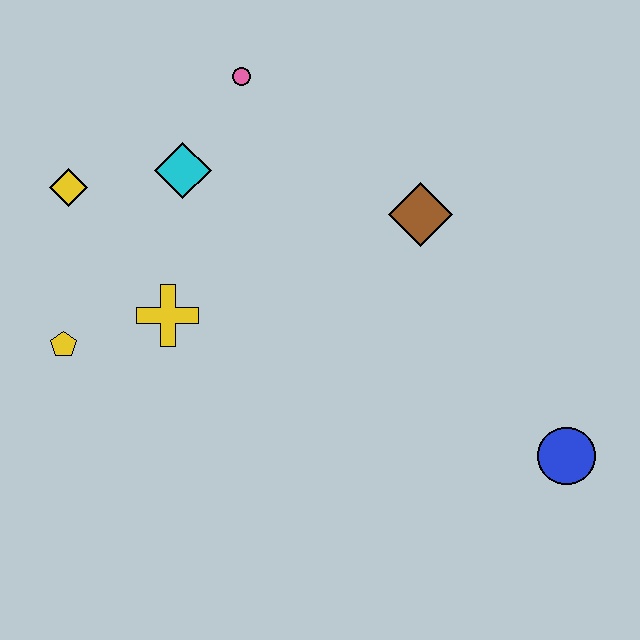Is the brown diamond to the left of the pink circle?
No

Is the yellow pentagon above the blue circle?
Yes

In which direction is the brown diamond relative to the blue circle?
The brown diamond is above the blue circle.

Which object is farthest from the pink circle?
The blue circle is farthest from the pink circle.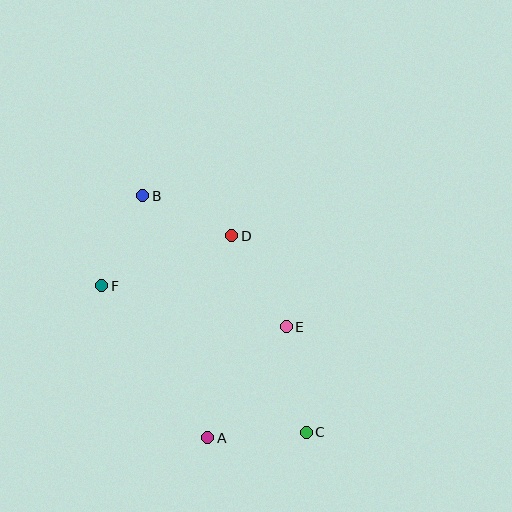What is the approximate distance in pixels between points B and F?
The distance between B and F is approximately 99 pixels.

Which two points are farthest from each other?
Points B and C are farthest from each other.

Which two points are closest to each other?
Points B and D are closest to each other.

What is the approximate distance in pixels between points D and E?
The distance between D and E is approximately 106 pixels.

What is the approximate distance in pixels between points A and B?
The distance between A and B is approximately 251 pixels.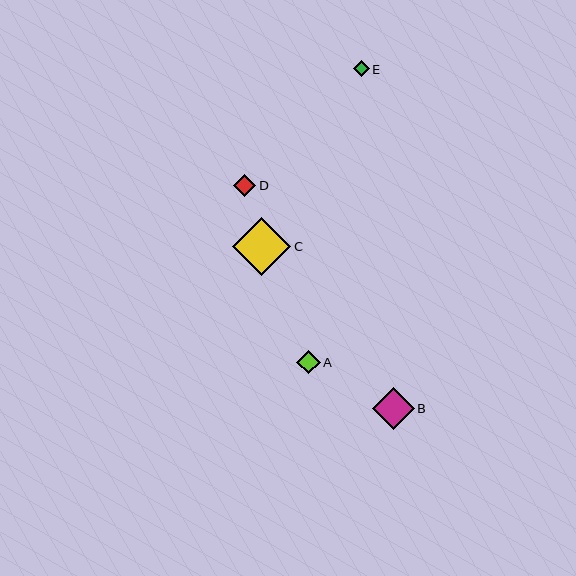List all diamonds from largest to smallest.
From largest to smallest: C, B, A, D, E.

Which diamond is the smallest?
Diamond E is the smallest with a size of approximately 16 pixels.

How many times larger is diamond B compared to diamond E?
Diamond B is approximately 2.7 times the size of diamond E.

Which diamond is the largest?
Diamond C is the largest with a size of approximately 58 pixels.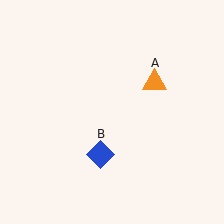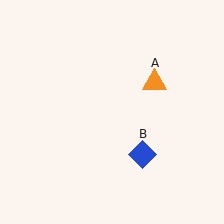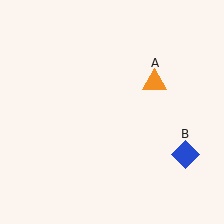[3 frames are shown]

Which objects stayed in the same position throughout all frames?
Orange triangle (object A) remained stationary.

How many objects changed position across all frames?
1 object changed position: blue diamond (object B).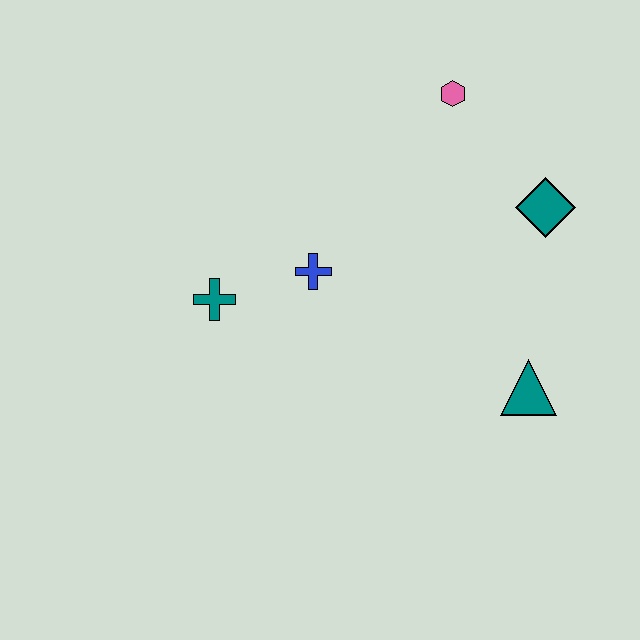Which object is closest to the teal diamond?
The pink hexagon is closest to the teal diamond.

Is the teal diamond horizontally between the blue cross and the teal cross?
No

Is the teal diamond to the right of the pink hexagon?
Yes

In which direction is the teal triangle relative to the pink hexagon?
The teal triangle is below the pink hexagon.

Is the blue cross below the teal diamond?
Yes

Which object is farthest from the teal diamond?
The teal cross is farthest from the teal diamond.